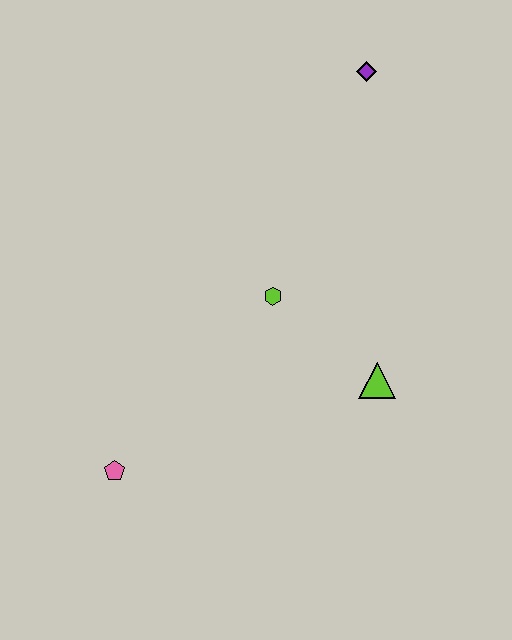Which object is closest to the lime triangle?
The lime hexagon is closest to the lime triangle.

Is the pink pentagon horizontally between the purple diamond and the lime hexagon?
No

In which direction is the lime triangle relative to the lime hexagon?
The lime triangle is to the right of the lime hexagon.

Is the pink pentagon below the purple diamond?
Yes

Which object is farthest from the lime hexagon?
The purple diamond is farthest from the lime hexagon.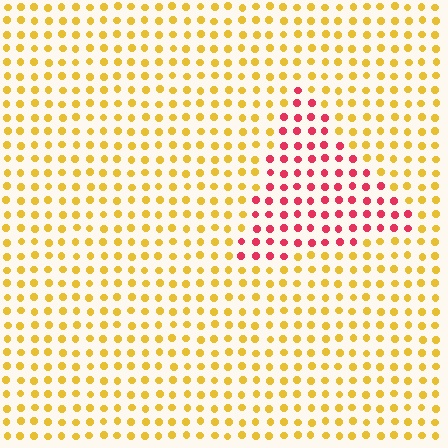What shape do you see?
I see a triangle.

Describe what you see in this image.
The image is filled with small yellow elements in a uniform arrangement. A triangle-shaped region is visible where the elements are tinted to a slightly different hue, forming a subtle color boundary.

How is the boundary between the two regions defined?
The boundary is defined purely by a slight shift in hue (about 61 degrees). Spacing, size, and orientation are identical on both sides.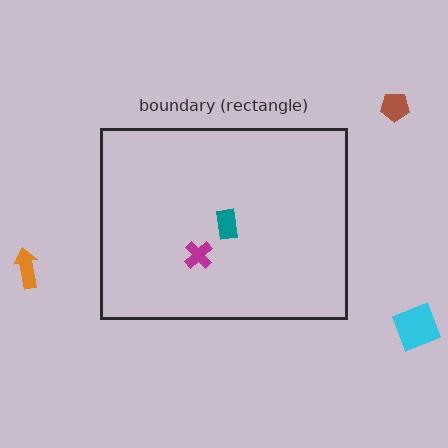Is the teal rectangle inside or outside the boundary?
Inside.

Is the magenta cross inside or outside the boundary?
Inside.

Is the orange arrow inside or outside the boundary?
Outside.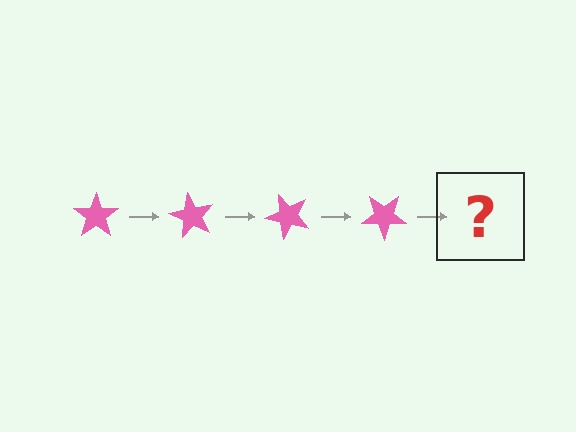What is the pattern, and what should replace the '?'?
The pattern is that the star rotates 60 degrees each step. The '?' should be a pink star rotated 240 degrees.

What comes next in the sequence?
The next element should be a pink star rotated 240 degrees.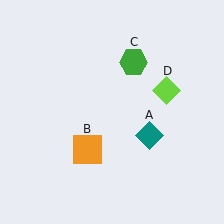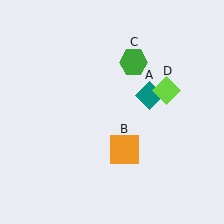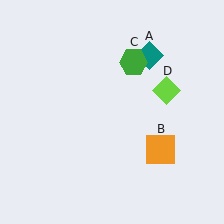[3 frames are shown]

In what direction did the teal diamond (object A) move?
The teal diamond (object A) moved up.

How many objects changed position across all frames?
2 objects changed position: teal diamond (object A), orange square (object B).